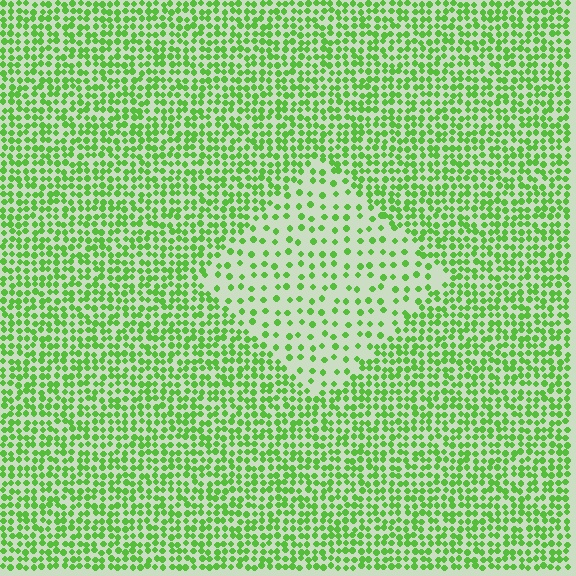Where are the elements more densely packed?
The elements are more densely packed outside the diamond boundary.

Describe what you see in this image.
The image contains small lime elements arranged at two different densities. A diamond-shaped region is visible where the elements are less densely packed than the surrounding area.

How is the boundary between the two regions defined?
The boundary is defined by a change in element density (approximately 2.4x ratio). All elements are the same color, size, and shape.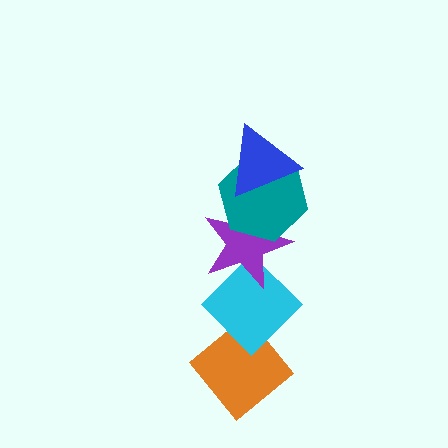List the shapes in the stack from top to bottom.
From top to bottom: the blue triangle, the teal hexagon, the purple star, the cyan diamond, the orange diamond.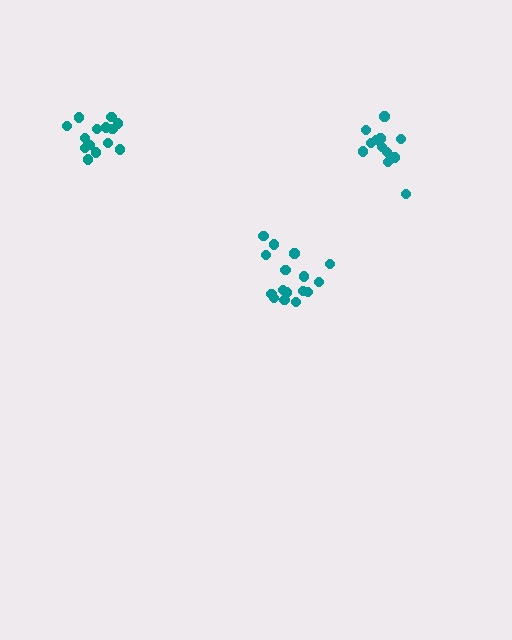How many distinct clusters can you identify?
There are 3 distinct clusters.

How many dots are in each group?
Group 1: 14 dots, Group 2: 14 dots, Group 3: 16 dots (44 total).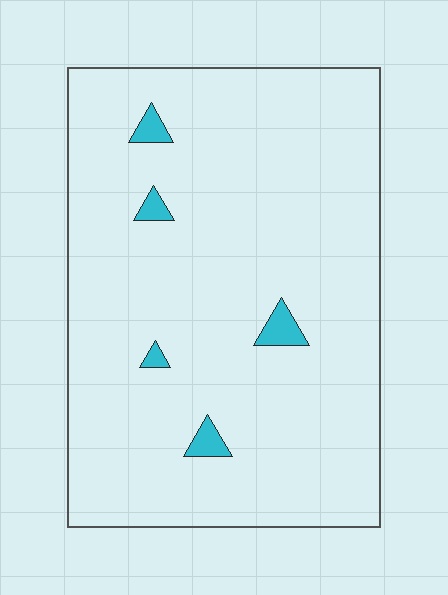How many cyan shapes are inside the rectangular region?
5.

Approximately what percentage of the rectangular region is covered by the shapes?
Approximately 5%.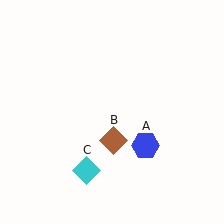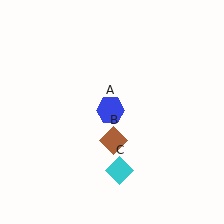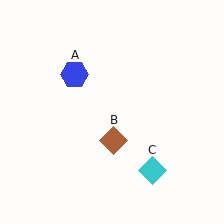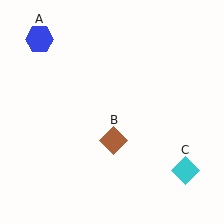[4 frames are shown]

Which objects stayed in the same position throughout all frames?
Brown diamond (object B) remained stationary.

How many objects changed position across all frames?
2 objects changed position: blue hexagon (object A), cyan diamond (object C).